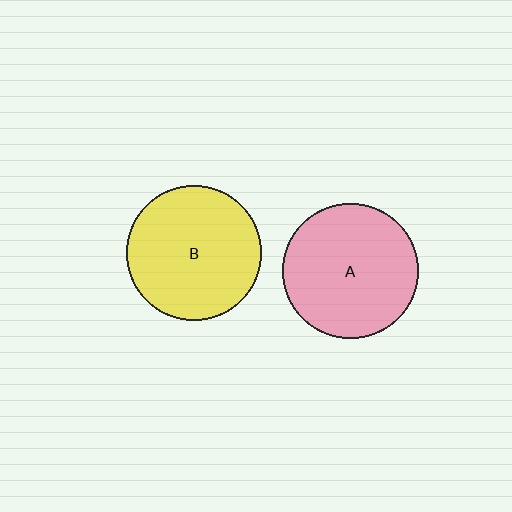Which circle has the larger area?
Circle A (pink).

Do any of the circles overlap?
No, none of the circles overlap.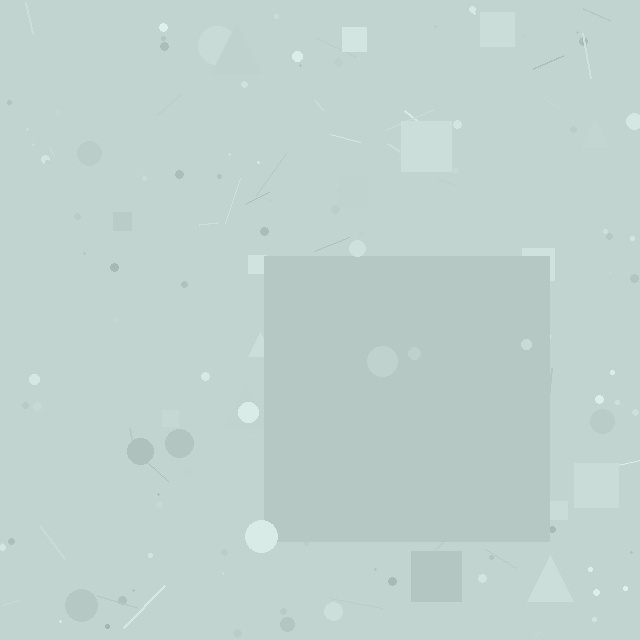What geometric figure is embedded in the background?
A square is embedded in the background.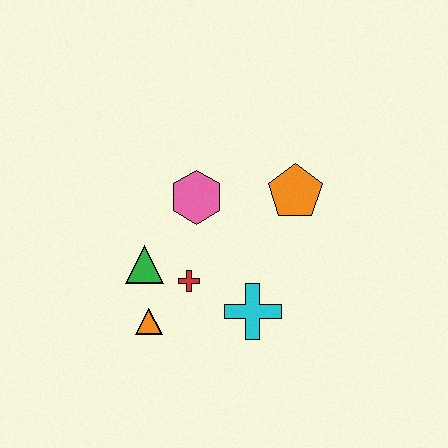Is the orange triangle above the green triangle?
No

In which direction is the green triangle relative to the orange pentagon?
The green triangle is to the left of the orange pentagon.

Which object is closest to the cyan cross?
The red cross is closest to the cyan cross.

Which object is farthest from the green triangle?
The orange pentagon is farthest from the green triangle.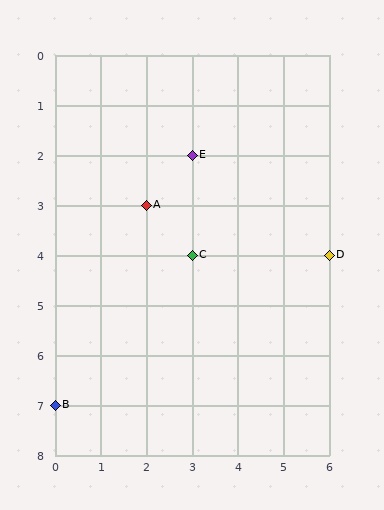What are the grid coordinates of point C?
Point C is at grid coordinates (3, 4).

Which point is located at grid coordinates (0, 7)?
Point B is at (0, 7).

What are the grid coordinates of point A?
Point A is at grid coordinates (2, 3).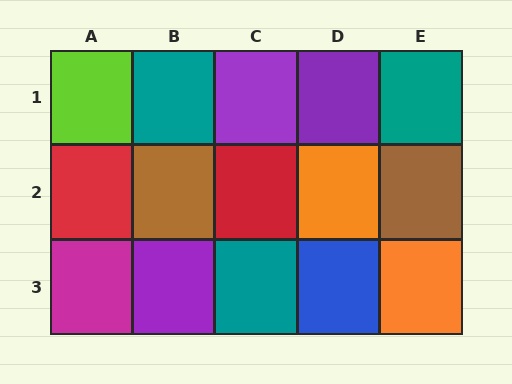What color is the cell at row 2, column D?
Orange.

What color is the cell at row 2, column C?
Red.